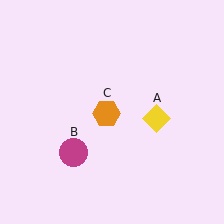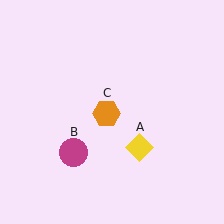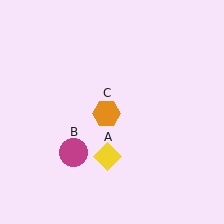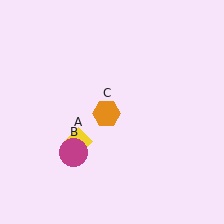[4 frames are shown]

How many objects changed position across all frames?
1 object changed position: yellow diamond (object A).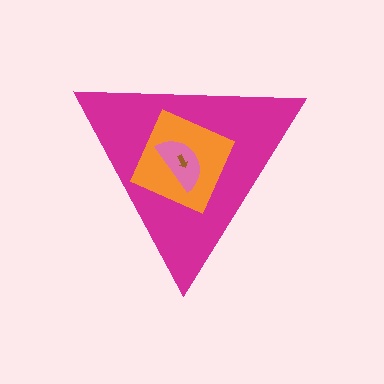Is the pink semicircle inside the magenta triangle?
Yes.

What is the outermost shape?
The magenta triangle.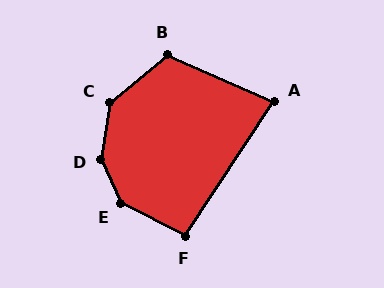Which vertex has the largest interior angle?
D, at approximately 147 degrees.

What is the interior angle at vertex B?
Approximately 117 degrees (obtuse).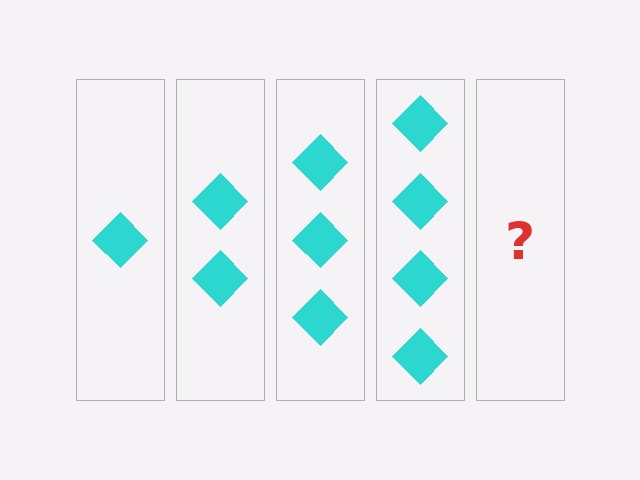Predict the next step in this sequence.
The next step is 5 diamonds.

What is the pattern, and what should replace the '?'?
The pattern is that each step adds one more diamond. The '?' should be 5 diamonds.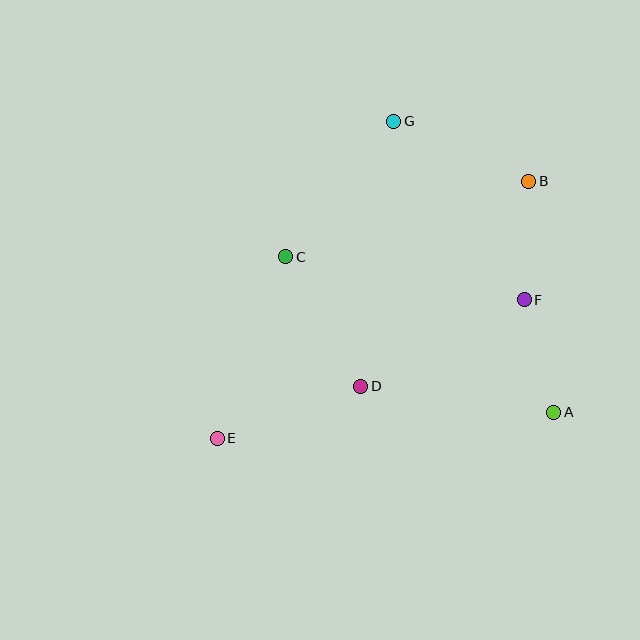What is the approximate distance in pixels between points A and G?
The distance between A and G is approximately 332 pixels.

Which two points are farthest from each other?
Points B and E are farthest from each other.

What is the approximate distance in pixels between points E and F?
The distance between E and F is approximately 337 pixels.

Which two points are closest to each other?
Points A and F are closest to each other.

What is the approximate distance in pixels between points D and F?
The distance between D and F is approximately 185 pixels.